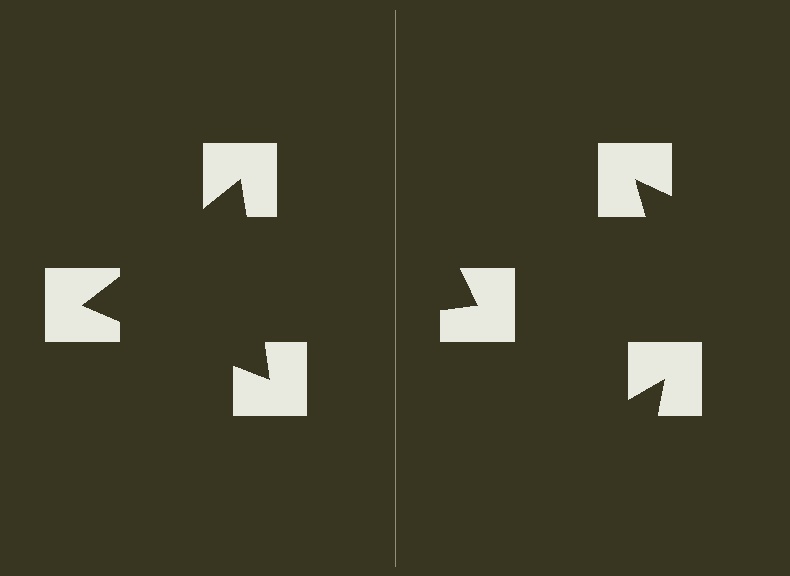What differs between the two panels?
The notched squares are positioned identically on both sides; only the wedge orientations differ. On the left they align to a triangle; on the right they are misaligned.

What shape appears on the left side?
An illusory triangle.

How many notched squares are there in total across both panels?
6 — 3 on each side.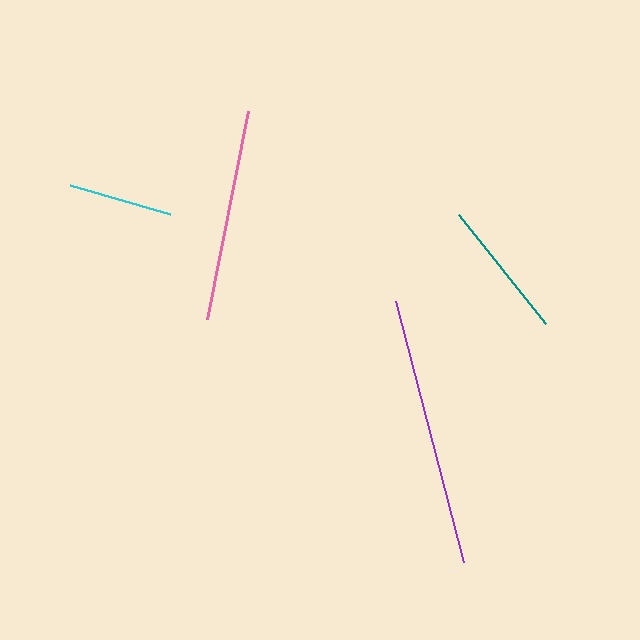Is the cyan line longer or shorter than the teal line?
The teal line is longer than the cyan line.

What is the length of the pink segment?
The pink segment is approximately 212 pixels long.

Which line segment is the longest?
The purple line is the longest at approximately 270 pixels.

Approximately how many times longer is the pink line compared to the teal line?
The pink line is approximately 1.5 times the length of the teal line.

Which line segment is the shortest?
The cyan line is the shortest at approximately 104 pixels.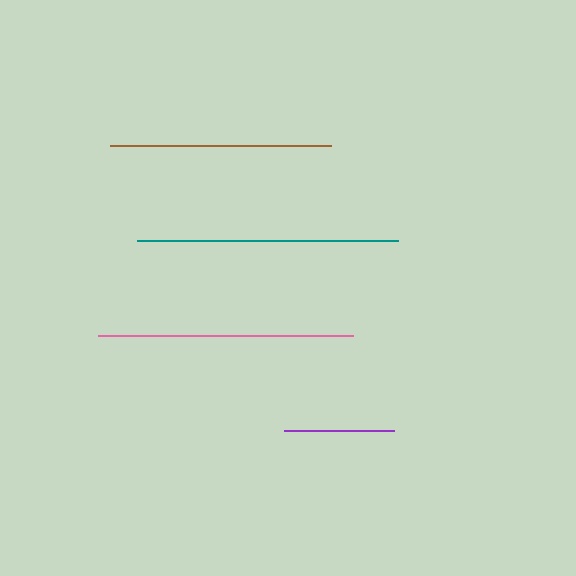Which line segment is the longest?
The teal line is the longest at approximately 262 pixels.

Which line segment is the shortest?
The purple line is the shortest at approximately 110 pixels.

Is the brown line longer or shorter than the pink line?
The pink line is longer than the brown line.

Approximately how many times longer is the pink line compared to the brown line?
The pink line is approximately 1.2 times the length of the brown line.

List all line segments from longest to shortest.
From longest to shortest: teal, pink, brown, purple.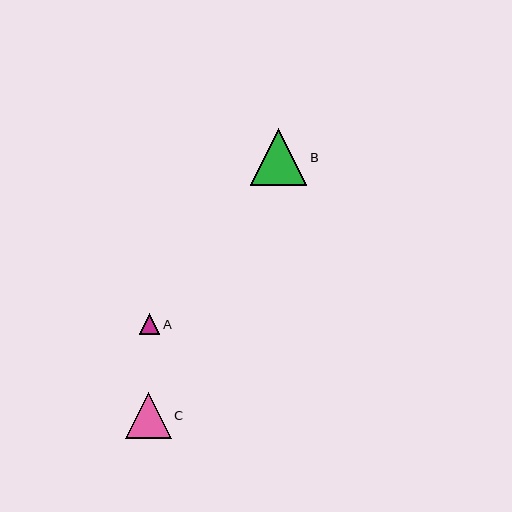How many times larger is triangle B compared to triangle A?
Triangle B is approximately 2.8 times the size of triangle A.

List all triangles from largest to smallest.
From largest to smallest: B, C, A.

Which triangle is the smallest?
Triangle A is the smallest with a size of approximately 20 pixels.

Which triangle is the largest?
Triangle B is the largest with a size of approximately 56 pixels.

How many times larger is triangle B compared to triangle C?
Triangle B is approximately 1.2 times the size of triangle C.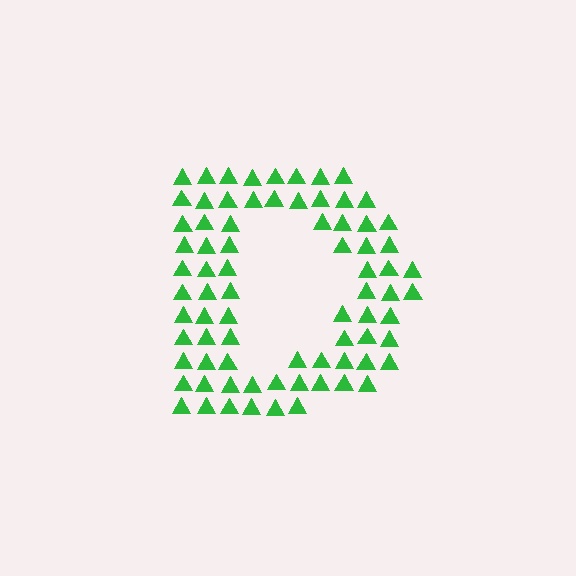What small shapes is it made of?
It is made of small triangles.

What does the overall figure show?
The overall figure shows the letter D.